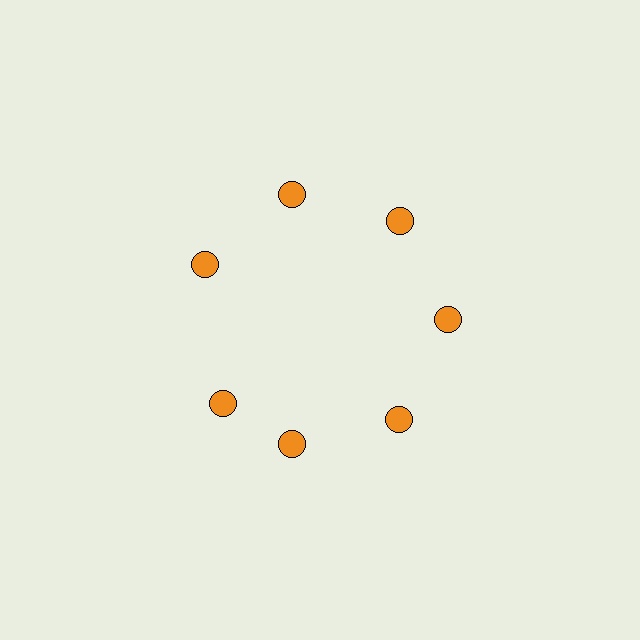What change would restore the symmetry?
The symmetry would be restored by rotating it back into even spacing with its neighbors so that all 7 circles sit at equal angles and equal distance from the center.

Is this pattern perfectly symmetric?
No. The 7 orange circles are arranged in a ring, but one element near the 8 o'clock position is rotated out of alignment along the ring, breaking the 7-fold rotational symmetry.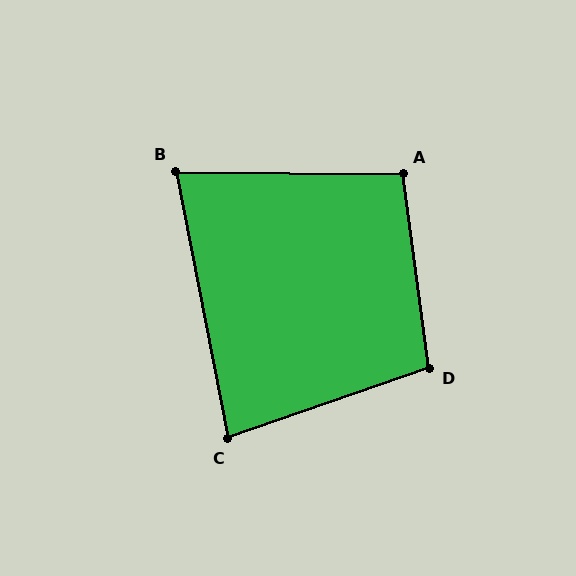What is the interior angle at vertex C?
Approximately 82 degrees (acute).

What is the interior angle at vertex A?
Approximately 98 degrees (obtuse).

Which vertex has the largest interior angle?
D, at approximately 102 degrees.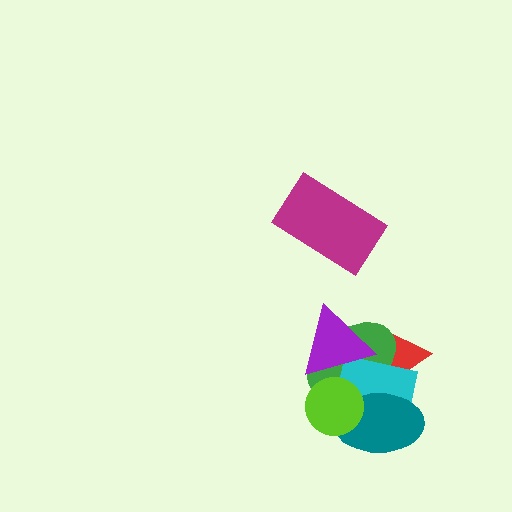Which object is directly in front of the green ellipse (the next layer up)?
The cyan rectangle is directly in front of the green ellipse.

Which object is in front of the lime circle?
The purple triangle is in front of the lime circle.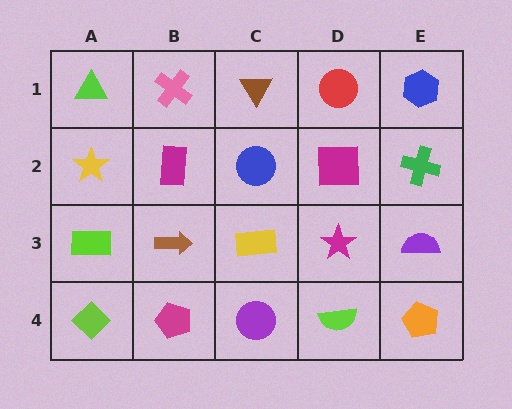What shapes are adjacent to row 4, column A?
A lime rectangle (row 3, column A), a magenta pentagon (row 4, column B).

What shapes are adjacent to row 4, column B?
A brown arrow (row 3, column B), a lime diamond (row 4, column A), a purple circle (row 4, column C).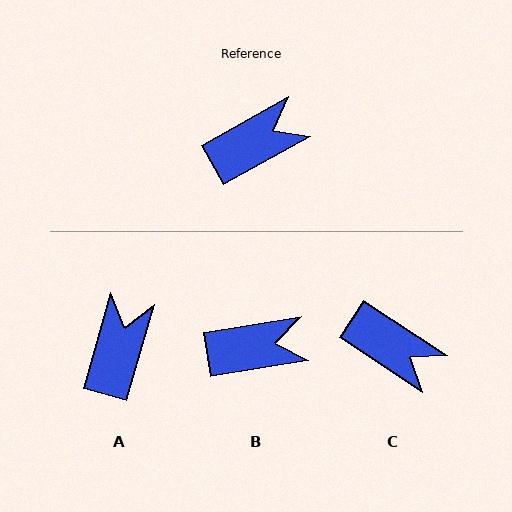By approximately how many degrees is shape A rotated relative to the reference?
Approximately 45 degrees counter-clockwise.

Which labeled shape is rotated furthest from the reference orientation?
C, about 62 degrees away.